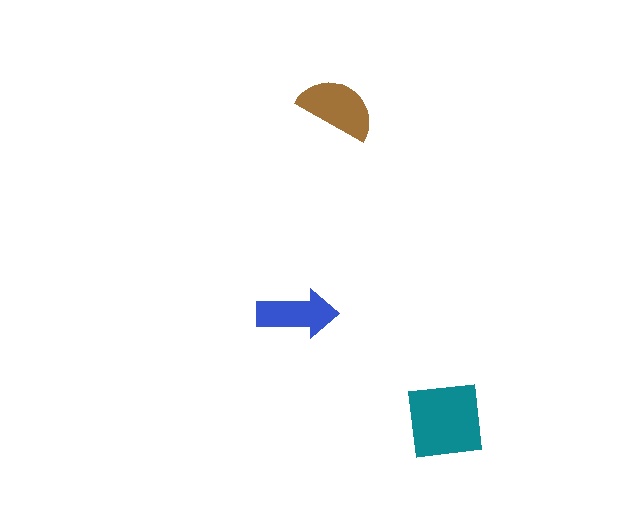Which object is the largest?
The teal square.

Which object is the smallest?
The blue arrow.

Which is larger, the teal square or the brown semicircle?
The teal square.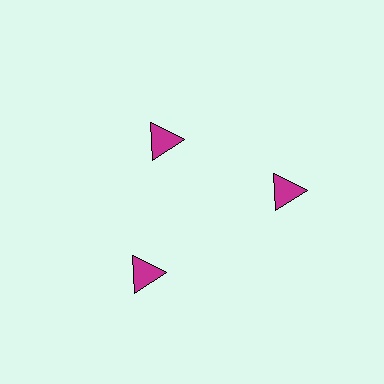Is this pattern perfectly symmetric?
No. The 3 magenta triangles are arranged in a ring, but one element near the 11 o'clock position is pulled inward toward the center, breaking the 3-fold rotational symmetry.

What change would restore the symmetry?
The symmetry would be restored by moving it outward, back onto the ring so that all 3 triangles sit at equal angles and equal distance from the center.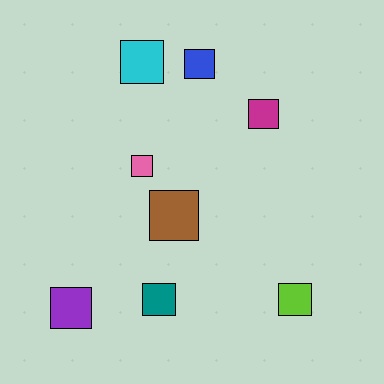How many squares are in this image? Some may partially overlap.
There are 8 squares.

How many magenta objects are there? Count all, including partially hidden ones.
There is 1 magenta object.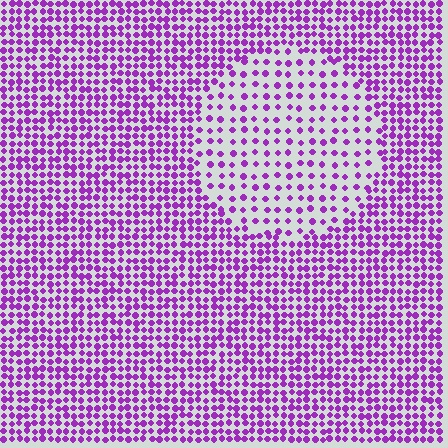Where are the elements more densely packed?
The elements are more densely packed outside the circle boundary.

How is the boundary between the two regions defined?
The boundary is defined by a change in element density (approximately 2.1x ratio). All elements are the same color, size, and shape.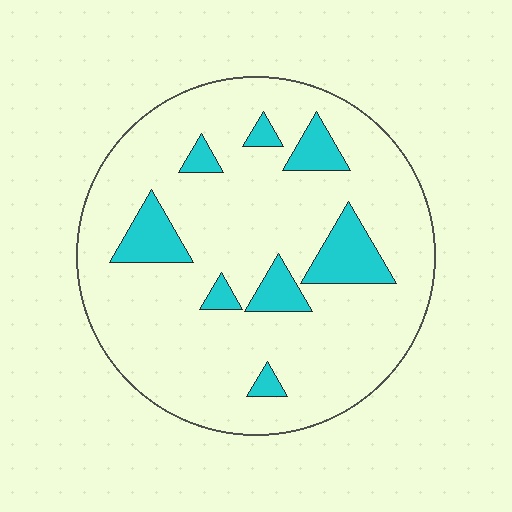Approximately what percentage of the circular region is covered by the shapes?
Approximately 15%.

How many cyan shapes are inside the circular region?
8.